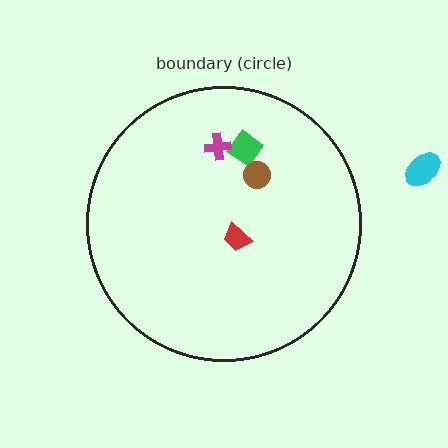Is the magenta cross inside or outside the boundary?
Inside.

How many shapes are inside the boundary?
4 inside, 1 outside.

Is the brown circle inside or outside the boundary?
Inside.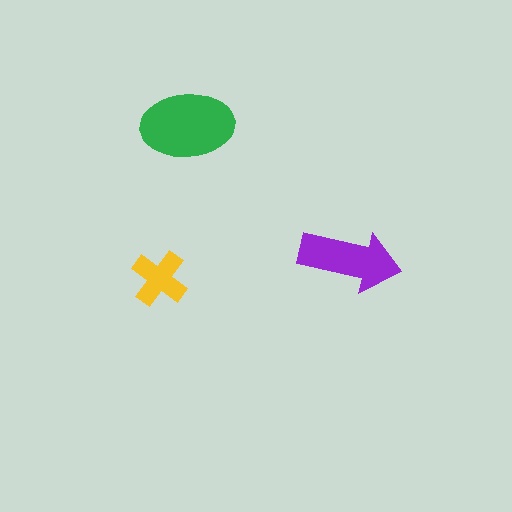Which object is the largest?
The green ellipse.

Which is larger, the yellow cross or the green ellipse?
The green ellipse.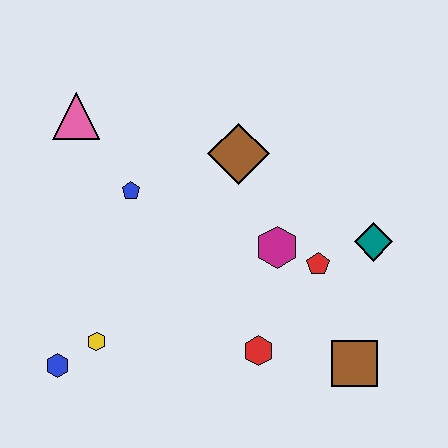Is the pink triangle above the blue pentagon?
Yes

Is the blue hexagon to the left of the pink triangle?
Yes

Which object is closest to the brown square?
The red hexagon is closest to the brown square.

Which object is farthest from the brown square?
The pink triangle is farthest from the brown square.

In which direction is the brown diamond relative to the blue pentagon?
The brown diamond is to the right of the blue pentagon.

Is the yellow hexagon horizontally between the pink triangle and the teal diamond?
Yes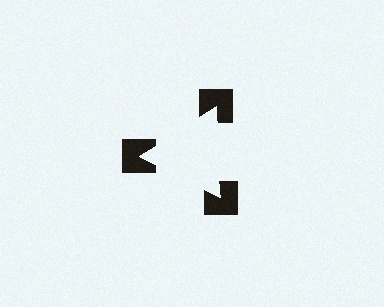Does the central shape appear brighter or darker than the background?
It typically appears slightly brighter than the background, even though no actual brightness change is drawn.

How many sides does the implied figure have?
3 sides.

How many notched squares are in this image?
There are 3 — one at each vertex of the illusory triangle.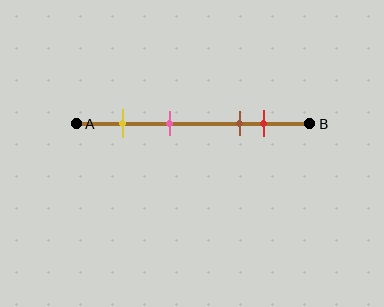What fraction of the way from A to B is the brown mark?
The brown mark is approximately 70% (0.7) of the way from A to B.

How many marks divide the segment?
There are 4 marks dividing the segment.